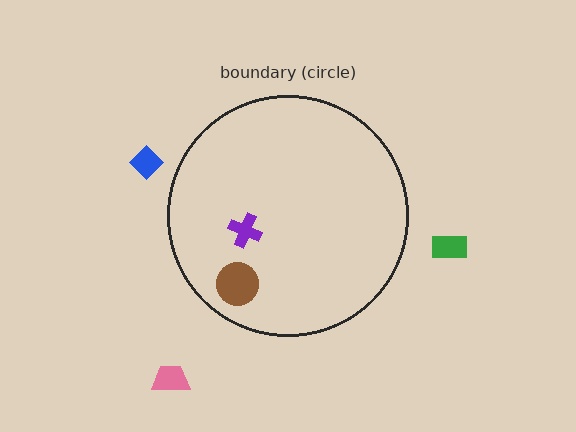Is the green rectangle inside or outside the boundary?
Outside.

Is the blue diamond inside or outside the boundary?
Outside.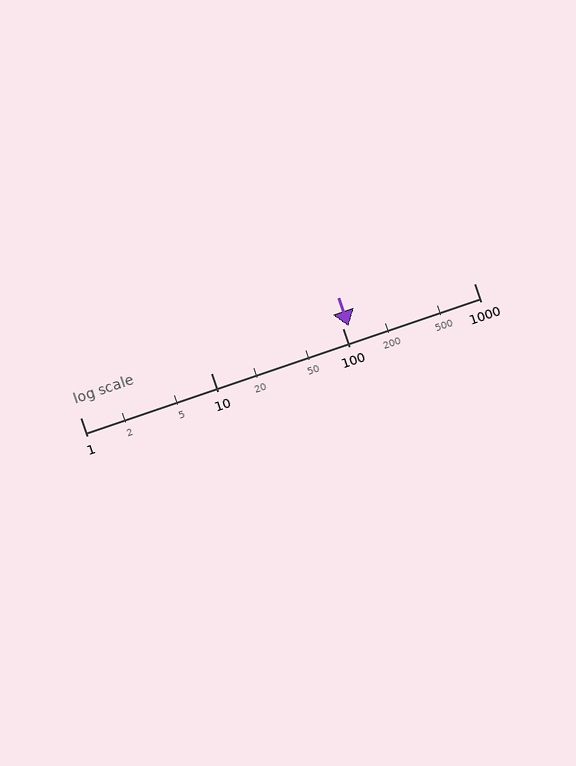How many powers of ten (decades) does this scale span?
The scale spans 3 decades, from 1 to 1000.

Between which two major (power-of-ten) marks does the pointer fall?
The pointer is between 100 and 1000.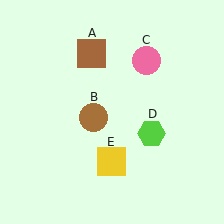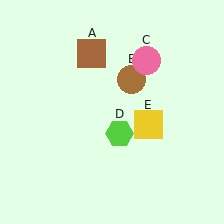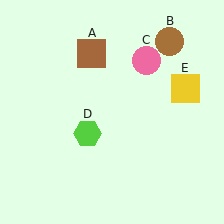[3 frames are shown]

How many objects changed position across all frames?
3 objects changed position: brown circle (object B), lime hexagon (object D), yellow square (object E).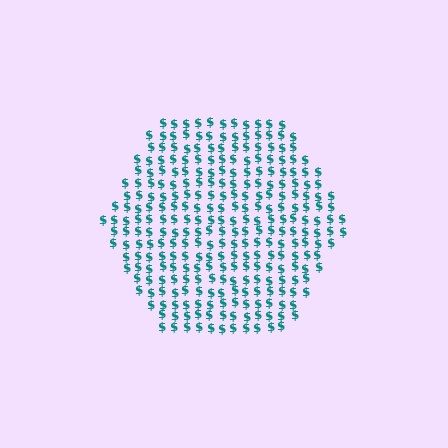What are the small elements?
The small elements are dollar signs.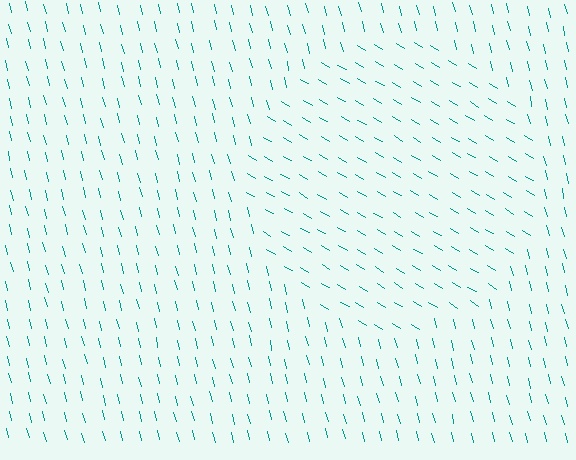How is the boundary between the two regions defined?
The boundary is defined purely by a change in line orientation (approximately 45 degrees difference). All lines are the same color and thickness.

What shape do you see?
I see a circle.